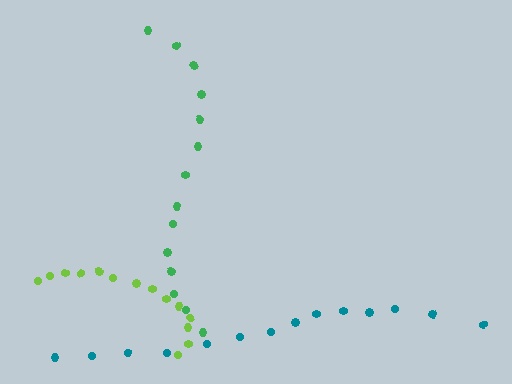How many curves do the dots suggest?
There are 3 distinct paths.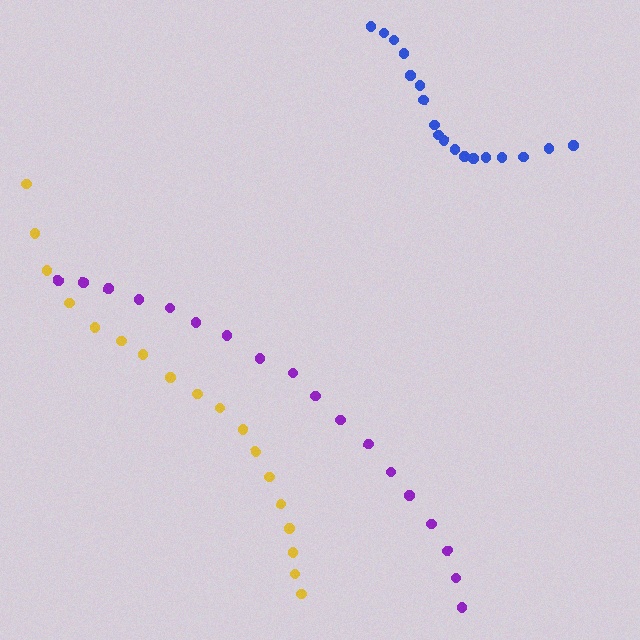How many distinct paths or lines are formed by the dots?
There are 3 distinct paths.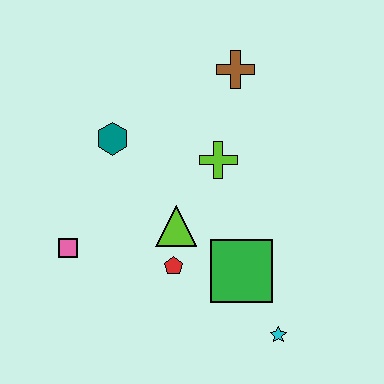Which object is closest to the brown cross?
The lime cross is closest to the brown cross.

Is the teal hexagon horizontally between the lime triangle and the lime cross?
No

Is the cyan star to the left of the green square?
No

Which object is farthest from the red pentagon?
The brown cross is farthest from the red pentagon.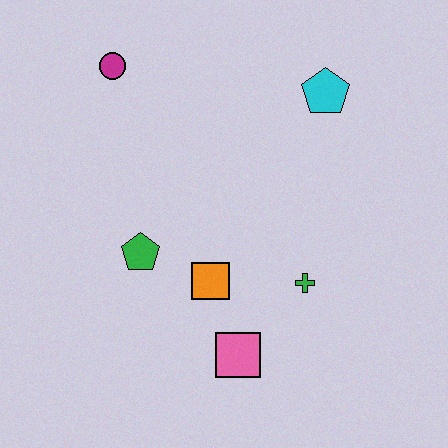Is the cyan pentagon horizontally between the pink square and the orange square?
No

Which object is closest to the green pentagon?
The orange square is closest to the green pentagon.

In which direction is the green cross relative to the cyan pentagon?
The green cross is below the cyan pentagon.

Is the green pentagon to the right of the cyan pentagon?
No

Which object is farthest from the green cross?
The magenta circle is farthest from the green cross.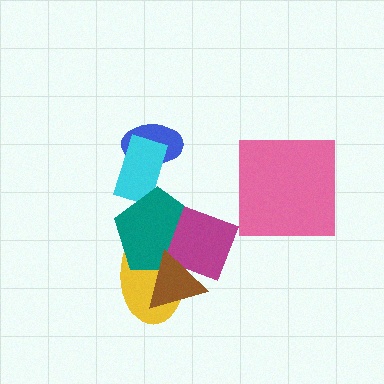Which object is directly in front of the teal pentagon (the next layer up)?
The magenta diamond is directly in front of the teal pentagon.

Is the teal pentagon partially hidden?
Yes, it is partially covered by another shape.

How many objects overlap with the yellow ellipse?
3 objects overlap with the yellow ellipse.